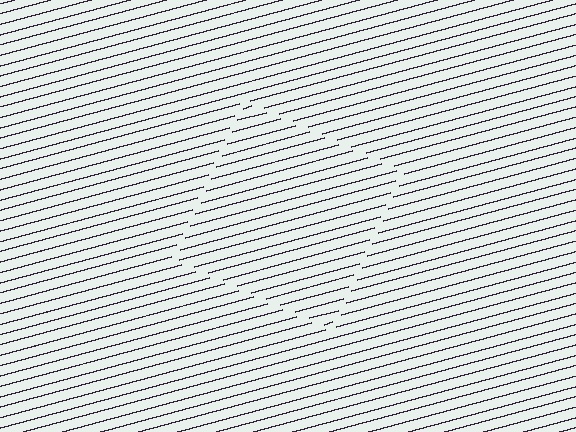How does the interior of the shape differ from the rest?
The interior of the shape contains the same grating, shifted by half a period — the contour is defined by the phase discontinuity where line-ends from the inner and outer gratings abut.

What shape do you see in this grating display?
An illusory square. The interior of the shape contains the same grating, shifted by half a period — the contour is defined by the phase discontinuity where line-ends from the inner and outer gratings abut.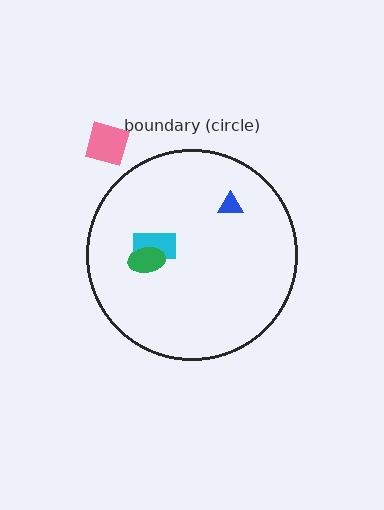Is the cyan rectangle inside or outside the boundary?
Inside.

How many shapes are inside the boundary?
3 inside, 1 outside.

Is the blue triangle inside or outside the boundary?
Inside.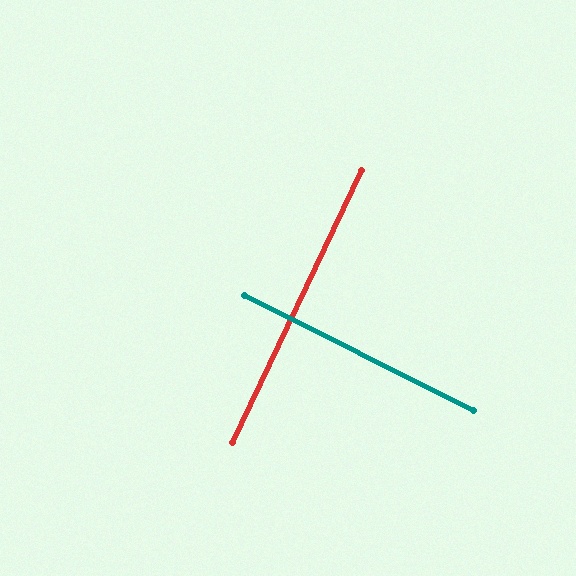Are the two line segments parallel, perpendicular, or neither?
Perpendicular — they meet at approximately 89°.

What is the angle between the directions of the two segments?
Approximately 89 degrees.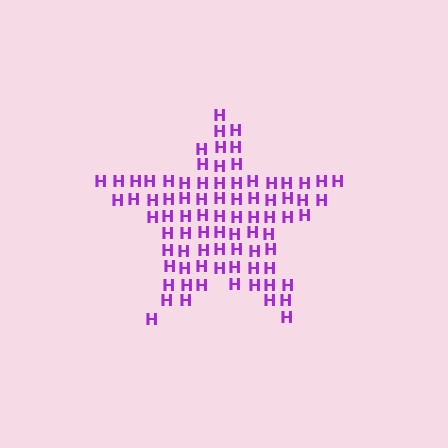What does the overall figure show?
The overall figure shows a star.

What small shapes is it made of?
It is made of small letter H's.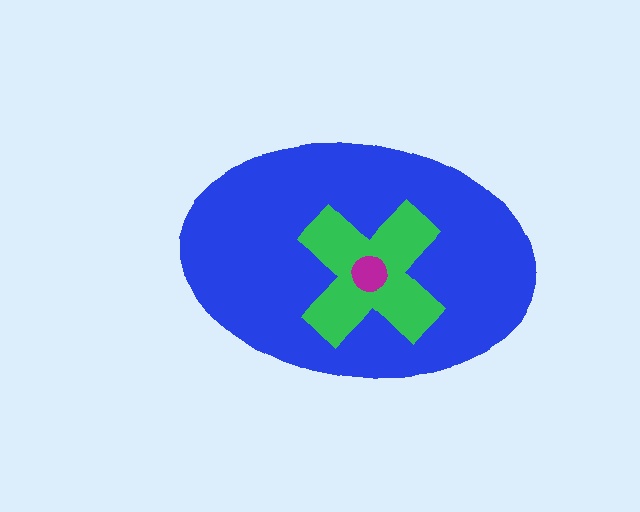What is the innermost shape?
The magenta circle.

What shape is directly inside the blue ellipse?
The green cross.